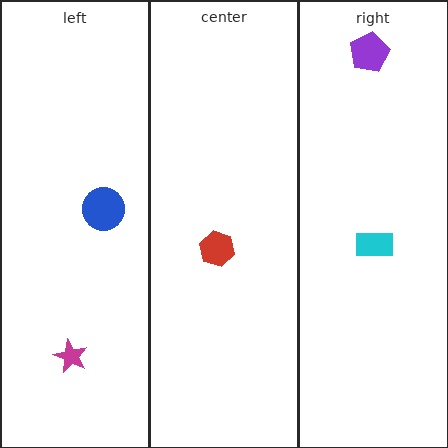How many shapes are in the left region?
2.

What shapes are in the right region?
The cyan rectangle, the purple pentagon.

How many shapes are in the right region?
2.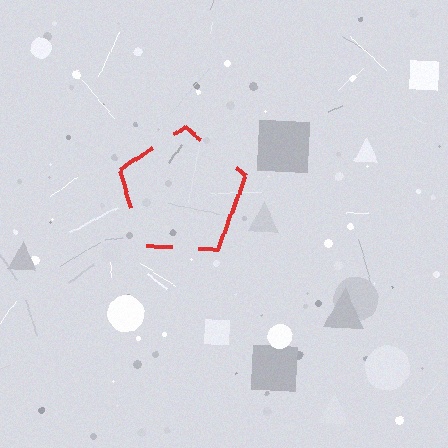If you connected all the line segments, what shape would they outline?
They would outline a pentagon.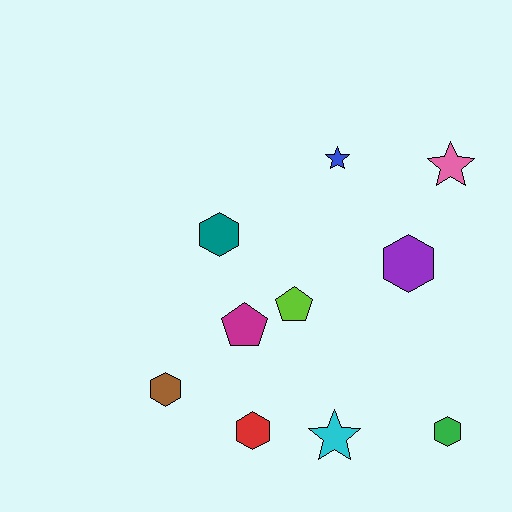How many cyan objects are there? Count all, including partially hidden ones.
There is 1 cyan object.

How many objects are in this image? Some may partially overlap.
There are 10 objects.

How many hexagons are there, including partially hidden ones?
There are 5 hexagons.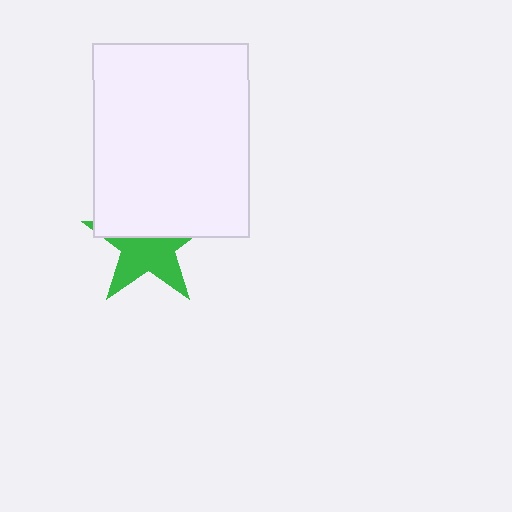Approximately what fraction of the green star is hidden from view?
Roughly 45% of the green star is hidden behind the white rectangle.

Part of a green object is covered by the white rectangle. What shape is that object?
It is a star.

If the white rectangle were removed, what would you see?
You would see the complete green star.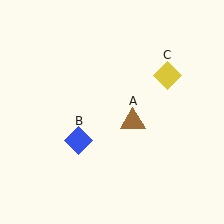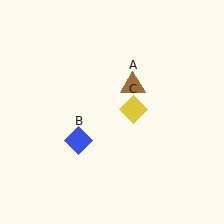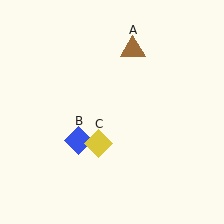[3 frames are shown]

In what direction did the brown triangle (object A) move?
The brown triangle (object A) moved up.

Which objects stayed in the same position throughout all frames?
Blue diamond (object B) remained stationary.